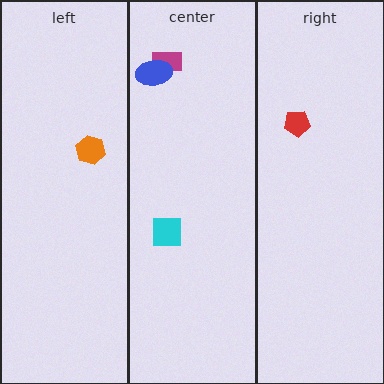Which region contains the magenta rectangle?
The center region.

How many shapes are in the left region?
1.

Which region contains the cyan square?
The center region.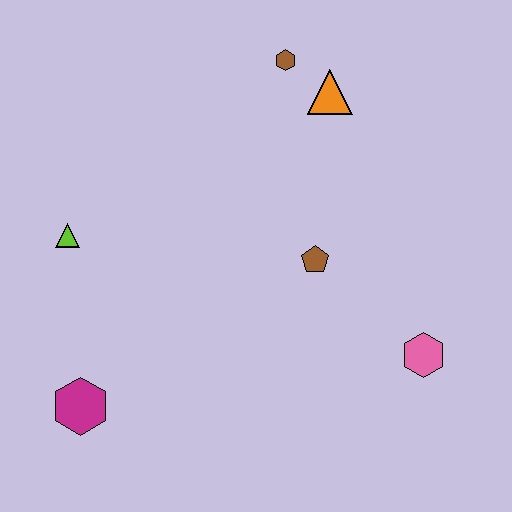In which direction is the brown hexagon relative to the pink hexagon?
The brown hexagon is above the pink hexagon.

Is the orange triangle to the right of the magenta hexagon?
Yes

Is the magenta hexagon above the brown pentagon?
No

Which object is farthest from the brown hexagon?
The magenta hexagon is farthest from the brown hexagon.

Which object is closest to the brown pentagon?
The pink hexagon is closest to the brown pentagon.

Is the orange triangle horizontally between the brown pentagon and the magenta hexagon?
No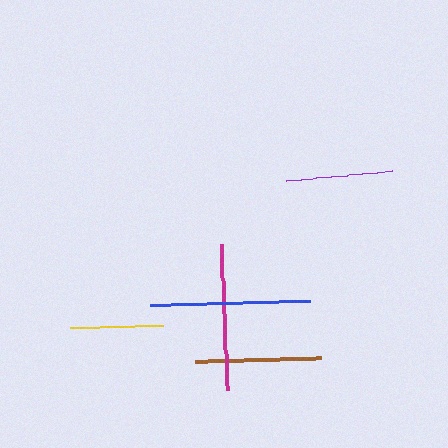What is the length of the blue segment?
The blue segment is approximately 159 pixels long.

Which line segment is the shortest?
The yellow line is the shortest at approximately 93 pixels.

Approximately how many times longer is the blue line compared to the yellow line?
The blue line is approximately 1.7 times the length of the yellow line.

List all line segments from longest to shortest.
From longest to shortest: blue, magenta, brown, purple, yellow.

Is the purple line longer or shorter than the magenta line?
The magenta line is longer than the purple line.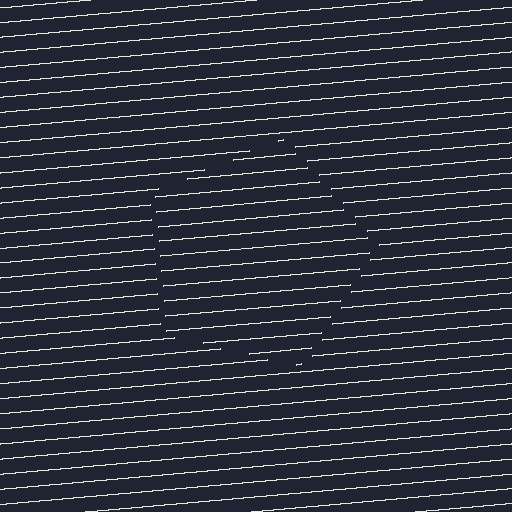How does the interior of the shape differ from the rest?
The interior of the shape contains the same grating, shifted by half a period — the contour is defined by the phase discontinuity where line-ends from the inner and outer gratings abut.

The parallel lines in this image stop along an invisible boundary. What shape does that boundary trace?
An illusory pentagon. The interior of the shape contains the same grating, shifted by half a period — the contour is defined by the phase discontinuity where line-ends from the inner and outer gratings abut.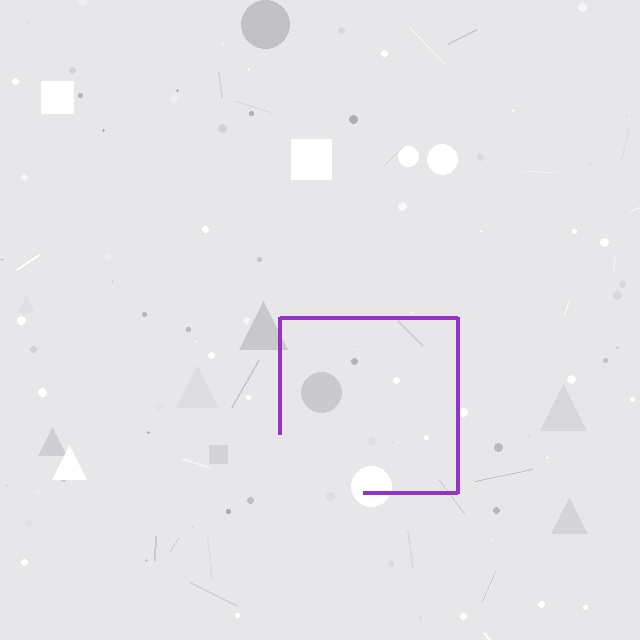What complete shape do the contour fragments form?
The contour fragments form a square.